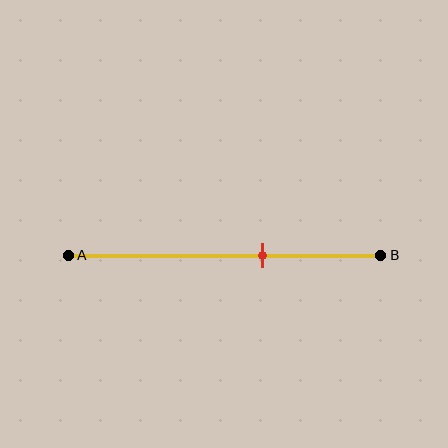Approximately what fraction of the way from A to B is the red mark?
The red mark is approximately 60% of the way from A to B.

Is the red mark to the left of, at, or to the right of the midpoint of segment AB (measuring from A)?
The red mark is to the right of the midpoint of segment AB.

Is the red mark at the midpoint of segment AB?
No, the mark is at about 60% from A, not at the 50% midpoint.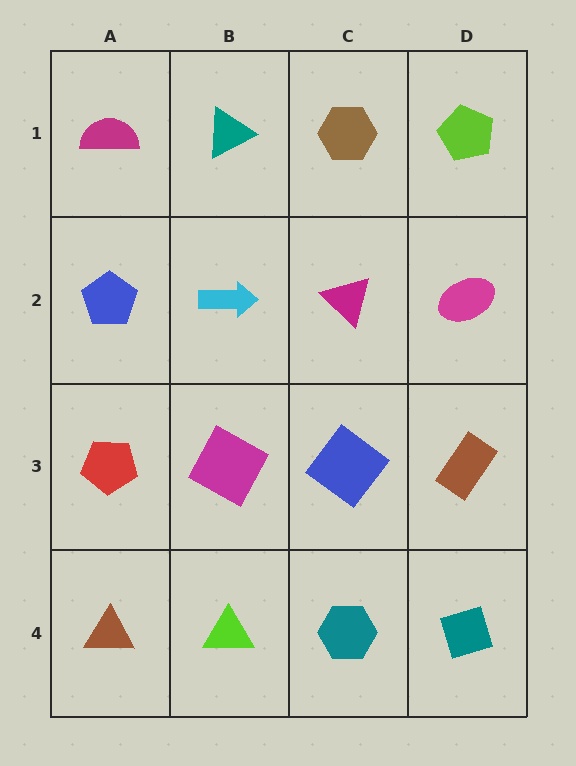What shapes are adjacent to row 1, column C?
A magenta triangle (row 2, column C), a teal triangle (row 1, column B), a lime pentagon (row 1, column D).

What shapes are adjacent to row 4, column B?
A magenta square (row 3, column B), a brown triangle (row 4, column A), a teal hexagon (row 4, column C).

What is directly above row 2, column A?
A magenta semicircle.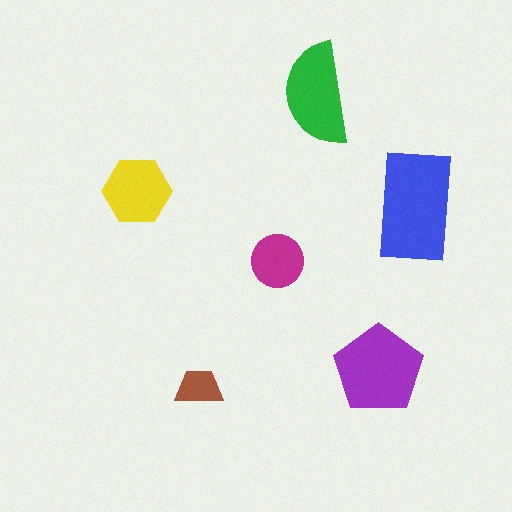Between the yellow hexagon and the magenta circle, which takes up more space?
The yellow hexagon.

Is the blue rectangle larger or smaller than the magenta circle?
Larger.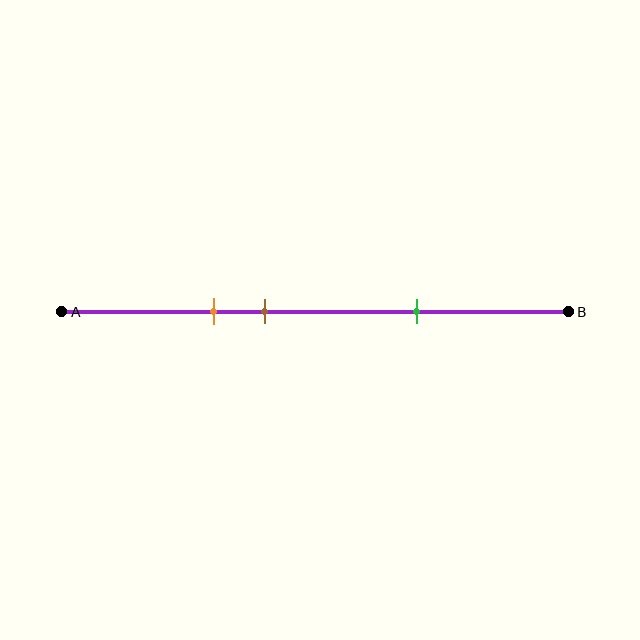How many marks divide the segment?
There are 3 marks dividing the segment.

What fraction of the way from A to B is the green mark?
The green mark is approximately 70% (0.7) of the way from A to B.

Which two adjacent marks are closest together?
The orange and brown marks are the closest adjacent pair.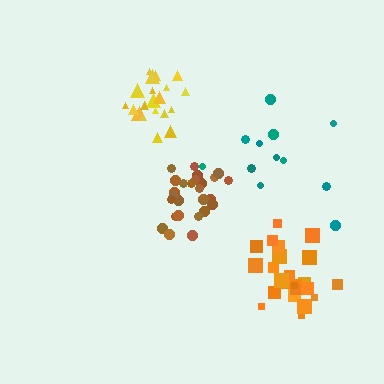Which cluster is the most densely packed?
Brown.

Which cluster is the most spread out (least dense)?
Teal.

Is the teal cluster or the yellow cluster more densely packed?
Yellow.